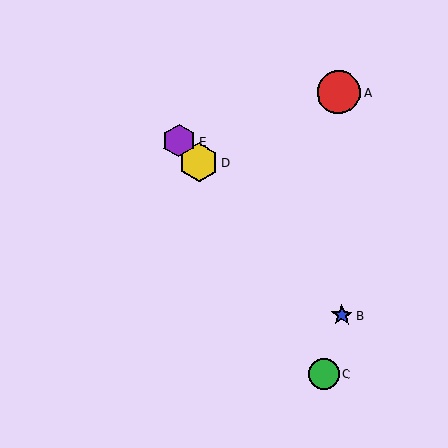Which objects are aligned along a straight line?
Objects B, D, E are aligned along a straight line.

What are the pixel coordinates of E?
Object E is at (179, 141).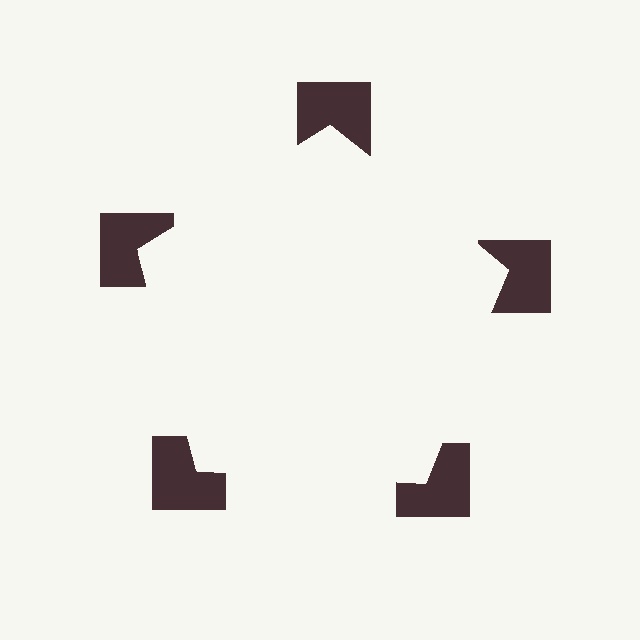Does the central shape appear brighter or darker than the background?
It typically appears slightly brighter than the background, even though no actual brightness change is drawn.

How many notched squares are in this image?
There are 5 — one at each vertex of the illusory pentagon.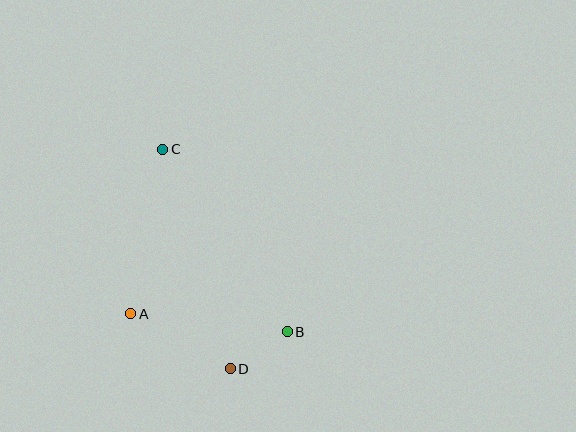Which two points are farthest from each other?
Points C and D are farthest from each other.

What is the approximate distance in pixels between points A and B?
The distance between A and B is approximately 157 pixels.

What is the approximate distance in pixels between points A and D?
The distance between A and D is approximately 113 pixels.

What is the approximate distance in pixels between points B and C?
The distance between B and C is approximately 221 pixels.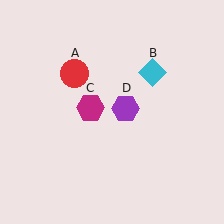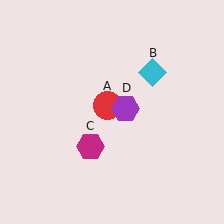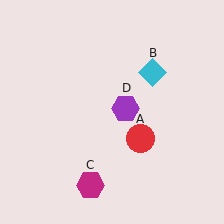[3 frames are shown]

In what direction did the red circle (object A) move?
The red circle (object A) moved down and to the right.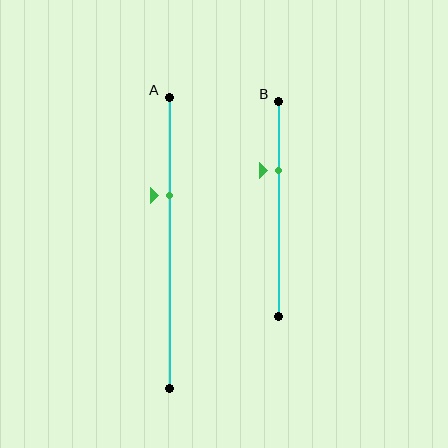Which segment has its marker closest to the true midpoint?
Segment A has its marker closest to the true midpoint.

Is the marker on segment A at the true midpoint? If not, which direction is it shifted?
No, the marker on segment A is shifted upward by about 16% of the segment length.